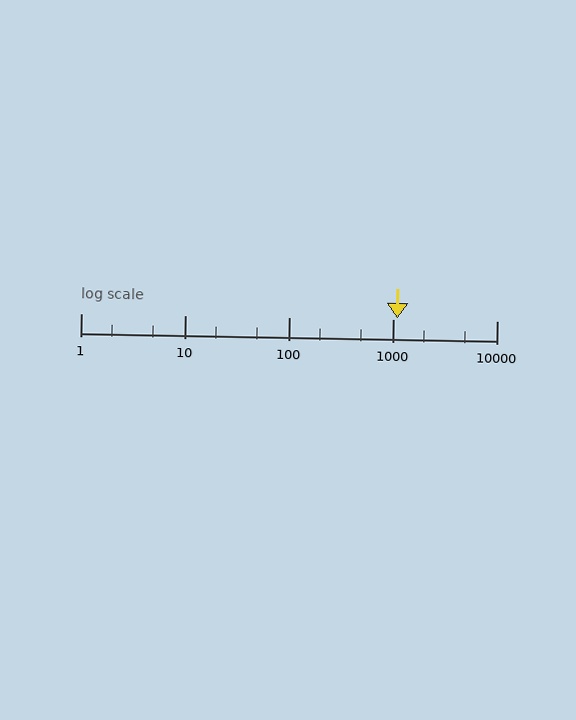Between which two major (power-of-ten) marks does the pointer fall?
The pointer is between 1000 and 10000.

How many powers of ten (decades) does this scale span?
The scale spans 4 decades, from 1 to 10000.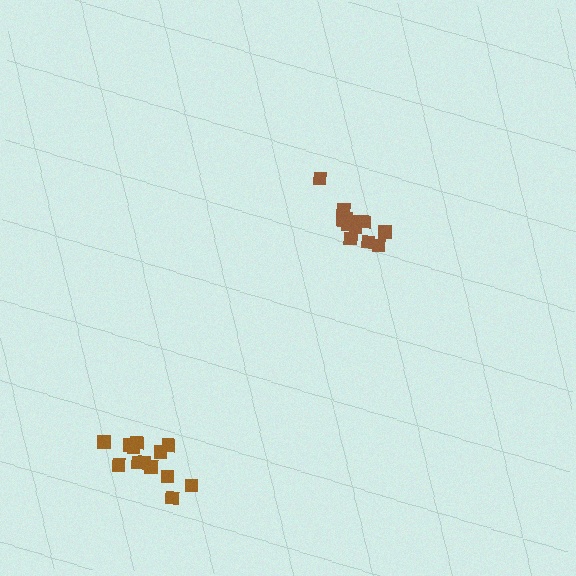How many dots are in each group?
Group 1: 12 dots, Group 2: 13 dots (25 total).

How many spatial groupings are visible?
There are 2 spatial groupings.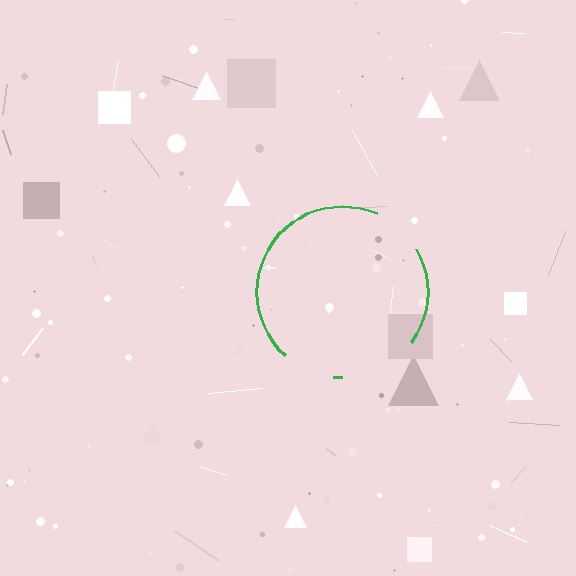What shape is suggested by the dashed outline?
The dashed outline suggests a circle.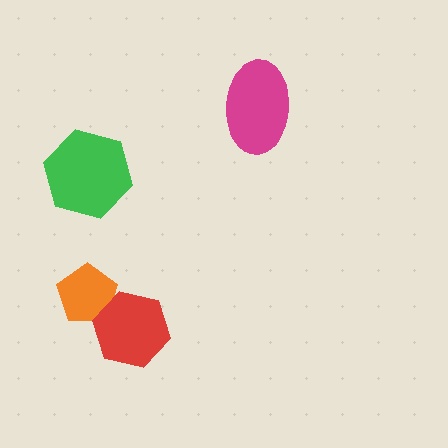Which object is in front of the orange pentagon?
The red hexagon is in front of the orange pentagon.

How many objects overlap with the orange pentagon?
1 object overlaps with the orange pentagon.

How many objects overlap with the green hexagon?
0 objects overlap with the green hexagon.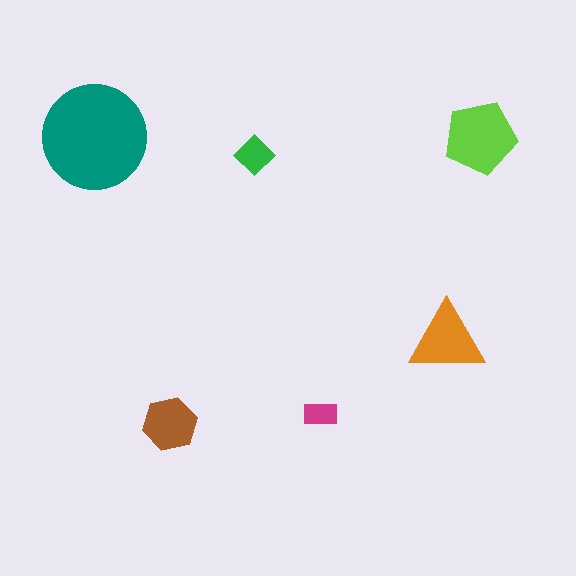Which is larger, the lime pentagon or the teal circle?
The teal circle.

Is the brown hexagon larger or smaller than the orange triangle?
Smaller.